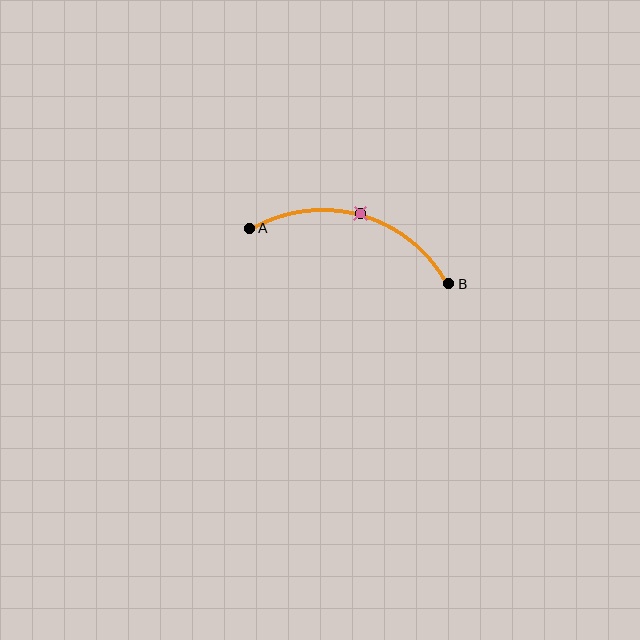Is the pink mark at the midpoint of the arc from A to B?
Yes. The pink mark lies on the arc at equal arc-length from both A and B — it is the arc midpoint.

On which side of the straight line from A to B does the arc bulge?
The arc bulges above the straight line connecting A and B.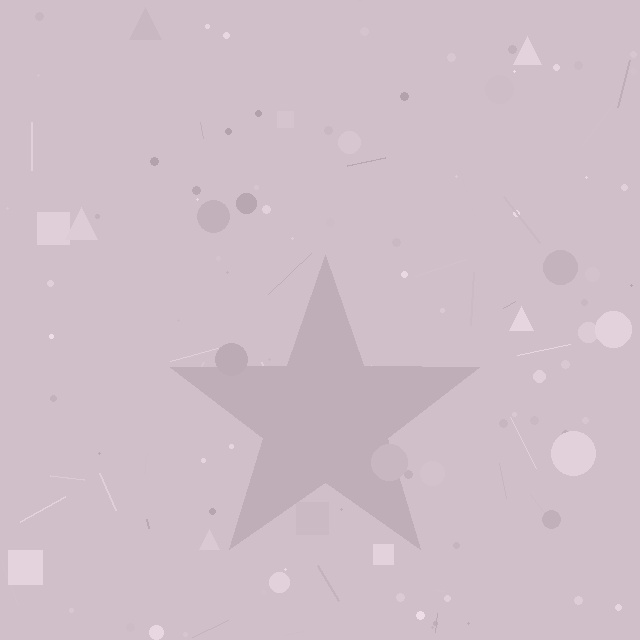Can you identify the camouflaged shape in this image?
The camouflaged shape is a star.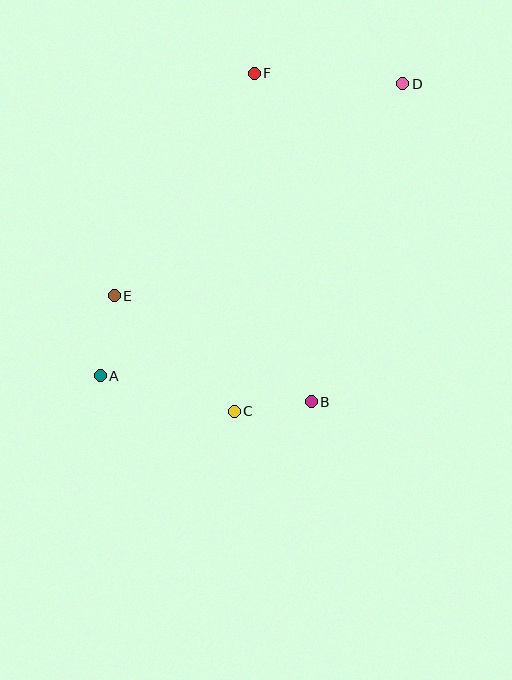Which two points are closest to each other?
Points B and C are closest to each other.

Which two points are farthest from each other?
Points A and D are farthest from each other.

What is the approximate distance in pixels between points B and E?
The distance between B and E is approximately 224 pixels.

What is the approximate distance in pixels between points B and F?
The distance between B and F is approximately 334 pixels.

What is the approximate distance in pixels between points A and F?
The distance between A and F is approximately 340 pixels.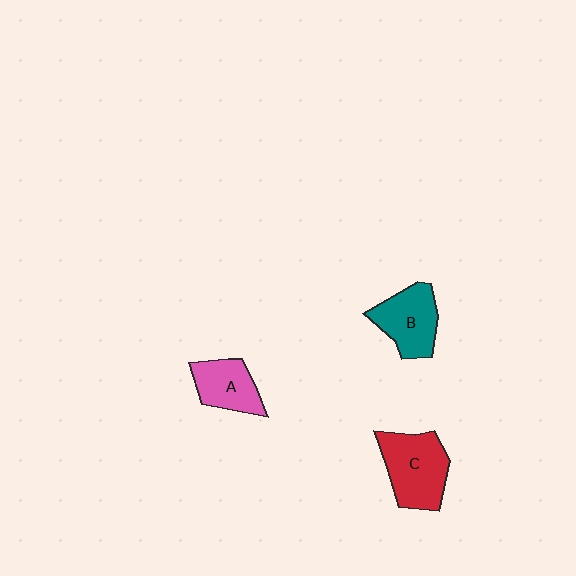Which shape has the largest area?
Shape C (red).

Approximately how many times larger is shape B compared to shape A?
Approximately 1.2 times.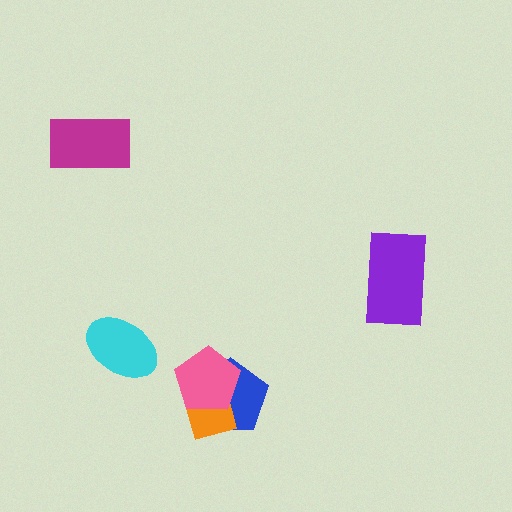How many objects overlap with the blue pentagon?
2 objects overlap with the blue pentagon.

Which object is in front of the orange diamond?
The pink pentagon is in front of the orange diamond.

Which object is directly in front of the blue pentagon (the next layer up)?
The orange diamond is directly in front of the blue pentagon.